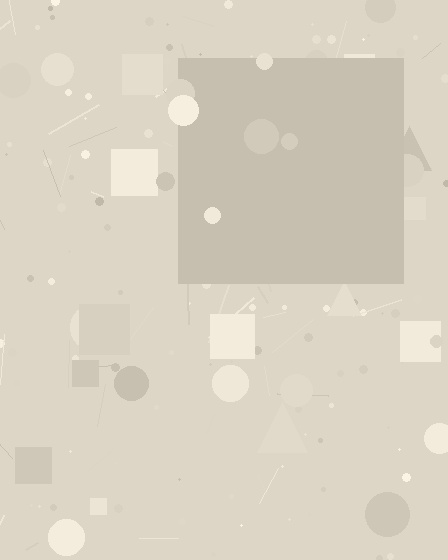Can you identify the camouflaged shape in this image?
The camouflaged shape is a square.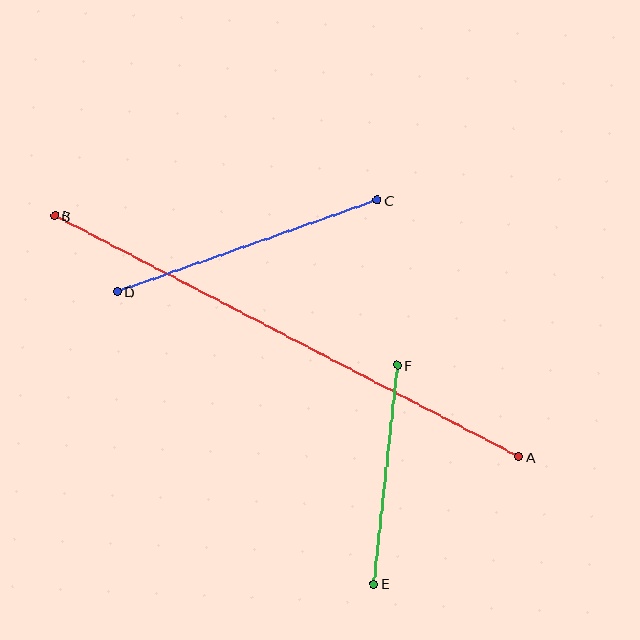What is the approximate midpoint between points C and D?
The midpoint is at approximately (247, 246) pixels.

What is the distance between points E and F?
The distance is approximately 220 pixels.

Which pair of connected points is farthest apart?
Points A and B are farthest apart.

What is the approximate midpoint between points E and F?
The midpoint is at approximately (386, 474) pixels.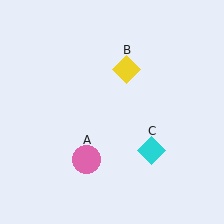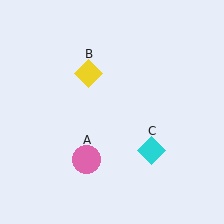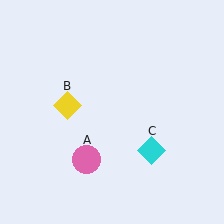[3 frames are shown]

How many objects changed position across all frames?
1 object changed position: yellow diamond (object B).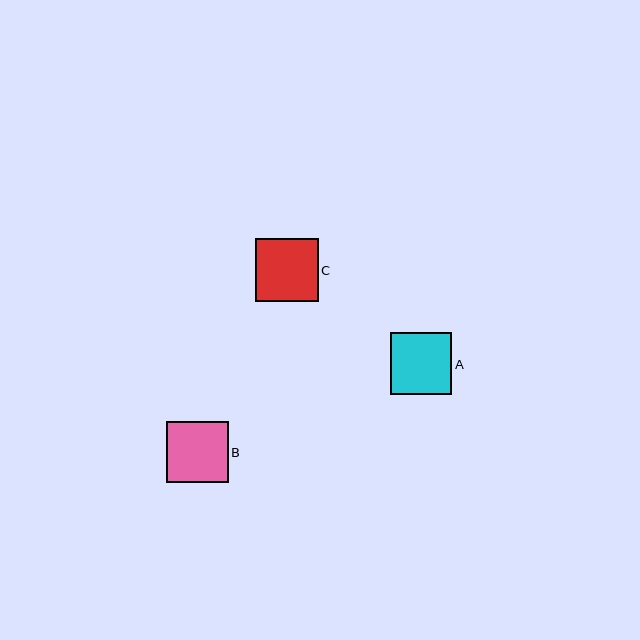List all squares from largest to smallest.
From largest to smallest: C, A, B.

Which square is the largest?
Square C is the largest with a size of approximately 62 pixels.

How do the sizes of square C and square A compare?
Square C and square A are approximately the same size.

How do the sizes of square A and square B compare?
Square A and square B are approximately the same size.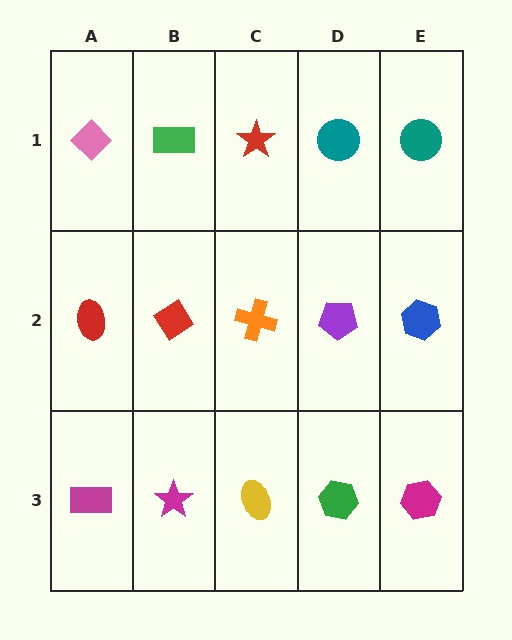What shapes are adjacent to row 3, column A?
A red ellipse (row 2, column A), a magenta star (row 3, column B).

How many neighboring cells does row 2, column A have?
3.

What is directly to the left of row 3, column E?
A green hexagon.